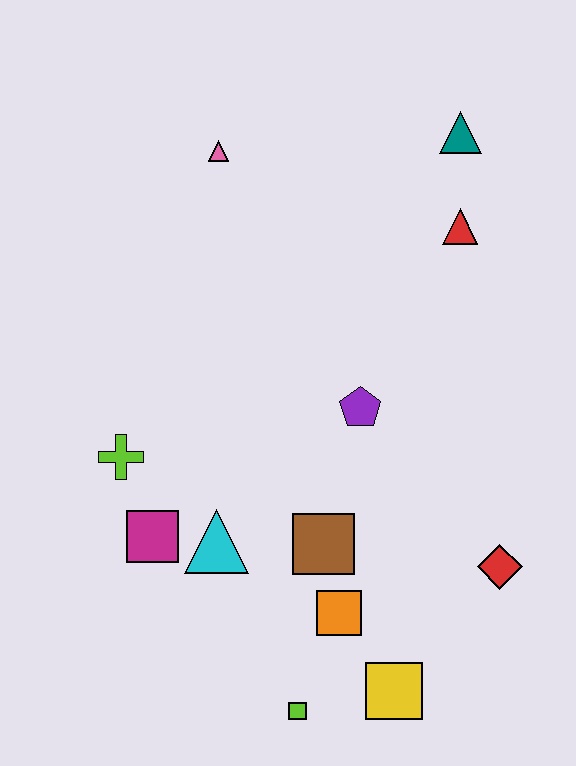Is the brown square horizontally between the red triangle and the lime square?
Yes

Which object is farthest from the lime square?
The teal triangle is farthest from the lime square.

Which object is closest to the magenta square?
The cyan triangle is closest to the magenta square.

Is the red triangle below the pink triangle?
Yes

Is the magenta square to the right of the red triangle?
No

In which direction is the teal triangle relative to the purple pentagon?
The teal triangle is above the purple pentagon.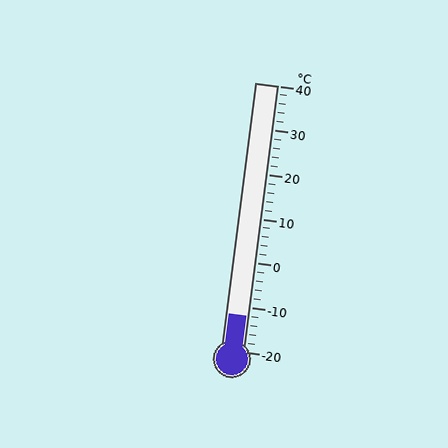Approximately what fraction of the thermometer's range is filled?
The thermometer is filled to approximately 15% of its range.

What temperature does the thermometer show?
The thermometer shows approximately -12°C.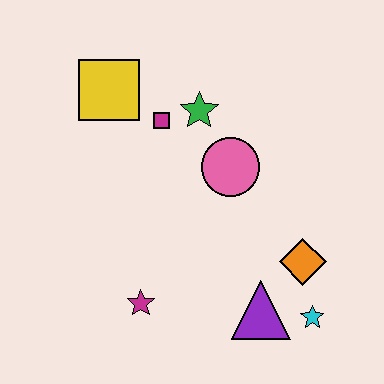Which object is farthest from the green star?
The cyan star is farthest from the green star.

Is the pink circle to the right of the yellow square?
Yes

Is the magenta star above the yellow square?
No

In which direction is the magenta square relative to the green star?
The magenta square is to the left of the green star.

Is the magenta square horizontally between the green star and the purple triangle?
No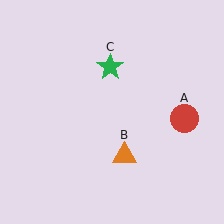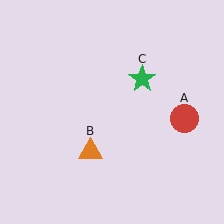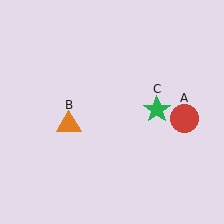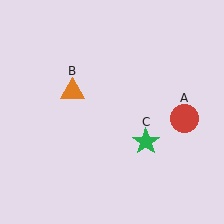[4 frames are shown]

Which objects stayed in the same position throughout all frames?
Red circle (object A) remained stationary.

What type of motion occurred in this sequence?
The orange triangle (object B), green star (object C) rotated clockwise around the center of the scene.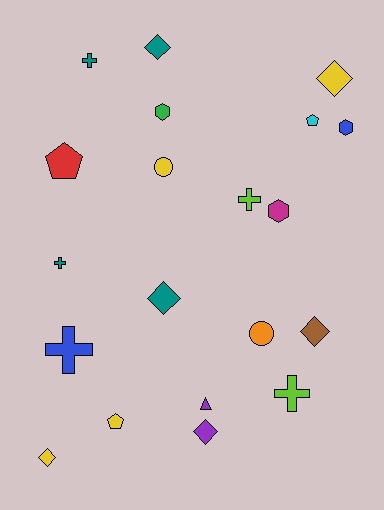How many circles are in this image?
There are 2 circles.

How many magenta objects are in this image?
There is 1 magenta object.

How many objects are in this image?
There are 20 objects.